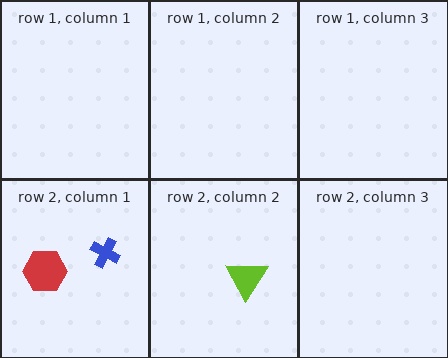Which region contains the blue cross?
The row 2, column 1 region.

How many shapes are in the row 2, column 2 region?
1.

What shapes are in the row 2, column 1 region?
The blue cross, the red hexagon.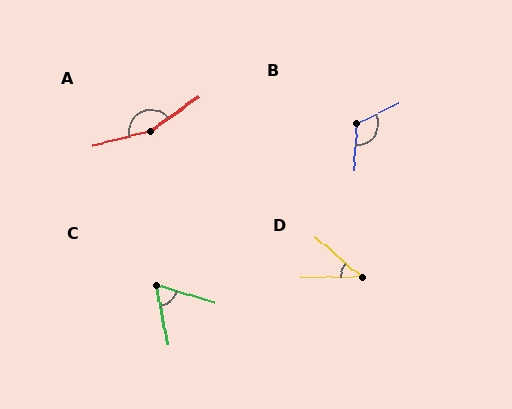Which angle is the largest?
A, at approximately 158 degrees.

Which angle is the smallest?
D, at approximately 42 degrees.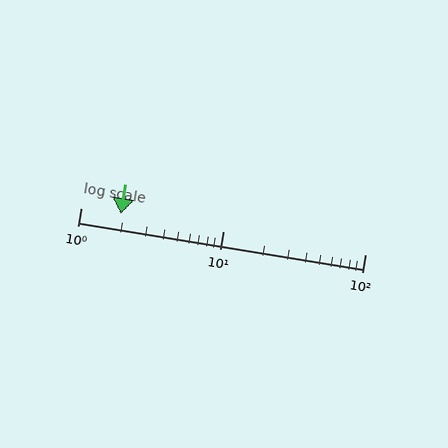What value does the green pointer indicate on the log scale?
The pointer indicates approximately 1.9.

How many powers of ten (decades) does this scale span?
The scale spans 2 decades, from 1 to 100.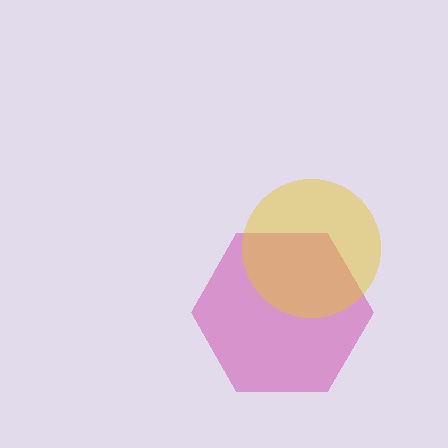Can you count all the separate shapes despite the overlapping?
Yes, there are 2 separate shapes.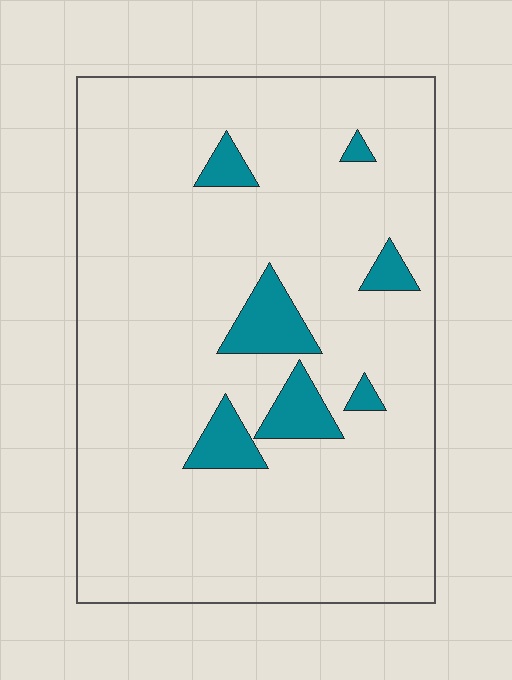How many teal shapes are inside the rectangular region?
7.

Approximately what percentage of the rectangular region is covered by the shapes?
Approximately 10%.